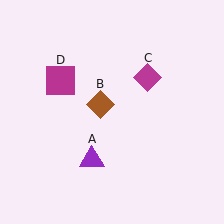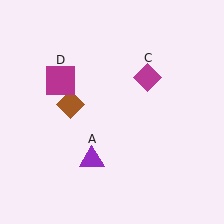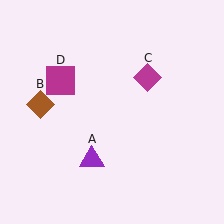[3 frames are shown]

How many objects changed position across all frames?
1 object changed position: brown diamond (object B).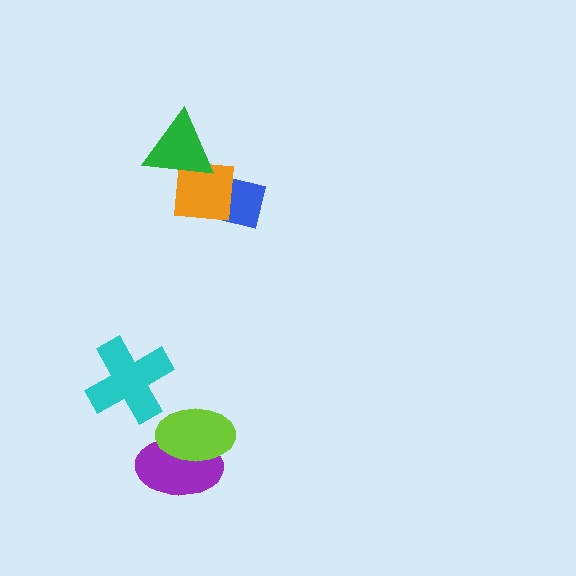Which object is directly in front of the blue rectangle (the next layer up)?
The orange square is directly in front of the blue rectangle.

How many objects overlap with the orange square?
2 objects overlap with the orange square.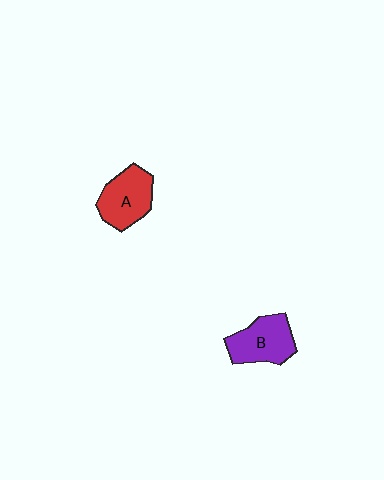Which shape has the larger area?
Shape B (purple).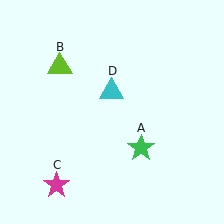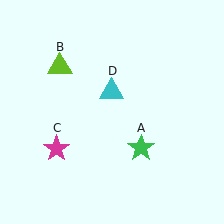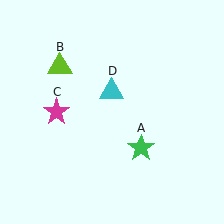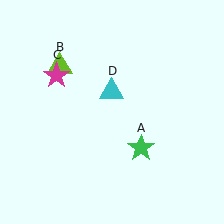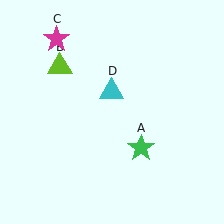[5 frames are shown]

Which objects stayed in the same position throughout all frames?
Green star (object A) and lime triangle (object B) and cyan triangle (object D) remained stationary.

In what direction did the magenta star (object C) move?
The magenta star (object C) moved up.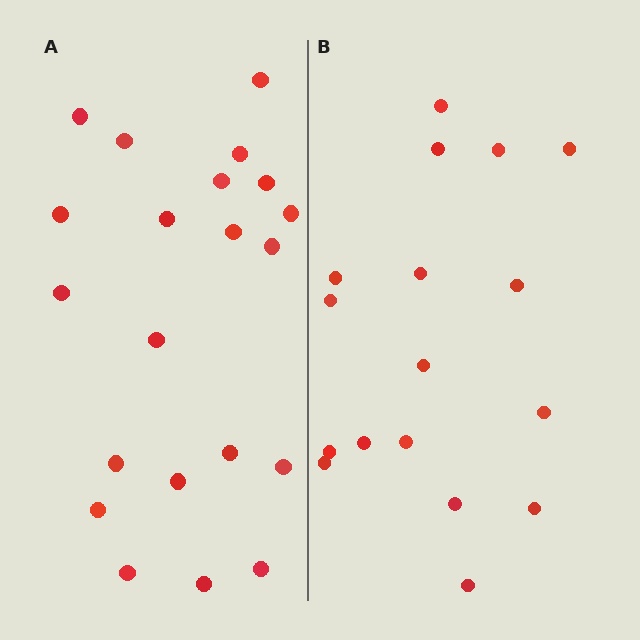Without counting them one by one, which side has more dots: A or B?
Region A (the left region) has more dots.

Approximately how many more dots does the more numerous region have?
Region A has about 4 more dots than region B.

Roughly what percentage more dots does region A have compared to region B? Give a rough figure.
About 25% more.